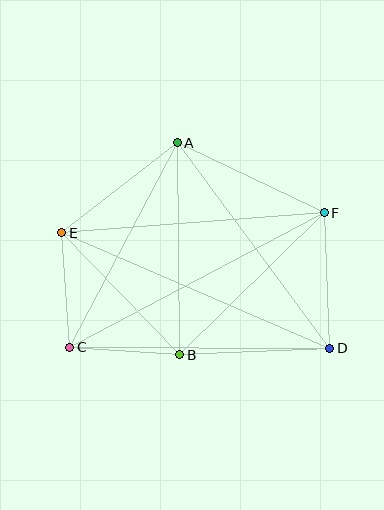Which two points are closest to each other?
Points B and C are closest to each other.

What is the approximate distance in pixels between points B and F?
The distance between B and F is approximately 203 pixels.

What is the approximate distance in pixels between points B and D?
The distance between B and D is approximately 150 pixels.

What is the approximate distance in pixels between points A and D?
The distance between A and D is approximately 256 pixels.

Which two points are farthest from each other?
Points D and E are farthest from each other.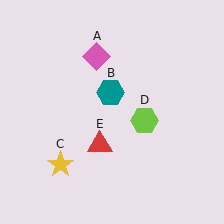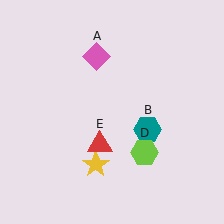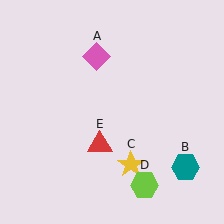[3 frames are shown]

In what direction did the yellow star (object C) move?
The yellow star (object C) moved right.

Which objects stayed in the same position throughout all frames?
Pink diamond (object A) and red triangle (object E) remained stationary.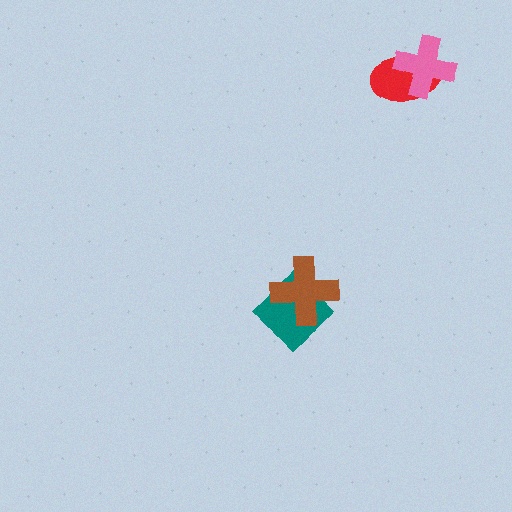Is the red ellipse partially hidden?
Yes, it is partially covered by another shape.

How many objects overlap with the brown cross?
1 object overlaps with the brown cross.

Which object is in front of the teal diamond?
The brown cross is in front of the teal diamond.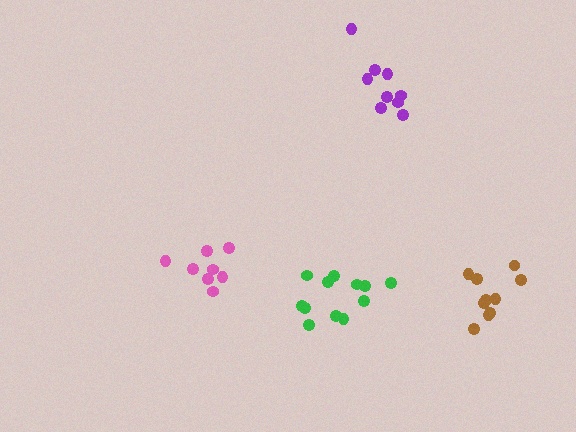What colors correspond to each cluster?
The clusters are colored: purple, brown, pink, green.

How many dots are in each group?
Group 1: 9 dots, Group 2: 10 dots, Group 3: 8 dots, Group 4: 12 dots (39 total).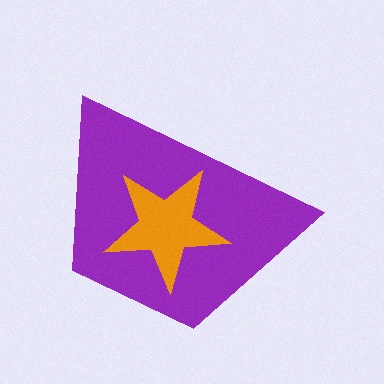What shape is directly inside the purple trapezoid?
The orange star.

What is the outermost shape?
The purple trapezoid.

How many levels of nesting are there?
2.